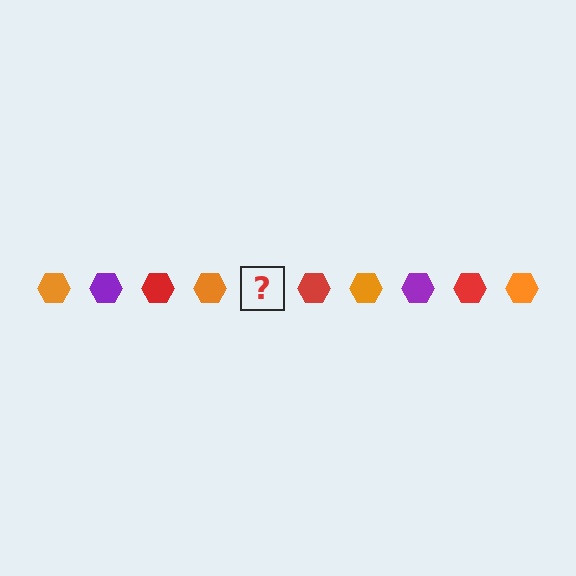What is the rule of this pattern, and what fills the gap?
The rule is that the pattern cycles through orange, purple, red hexagons. The gap should be filled with a purple hexagon.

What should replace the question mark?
The question mark should be replaced with a purple hexagon.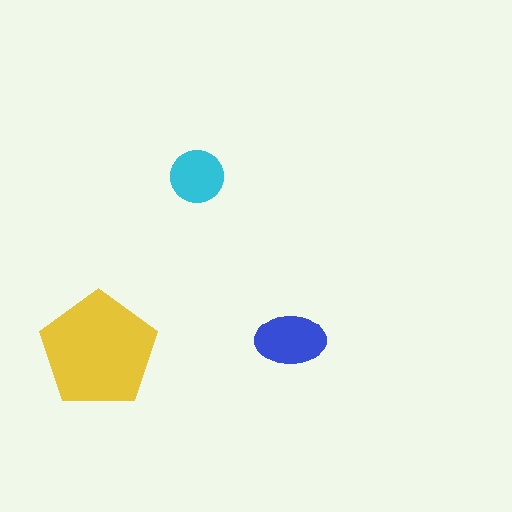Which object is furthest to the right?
The blue ellipse is rightmost.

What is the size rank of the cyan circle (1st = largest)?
3rd.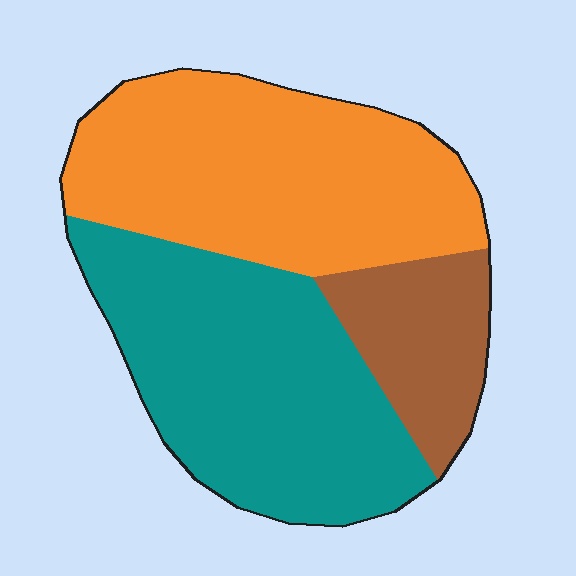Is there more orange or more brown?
Orange.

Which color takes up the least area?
Brown, at roughly 15%.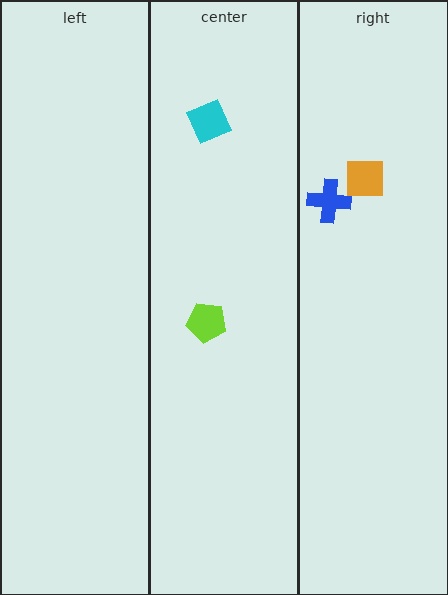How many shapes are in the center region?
2.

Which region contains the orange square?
The right region.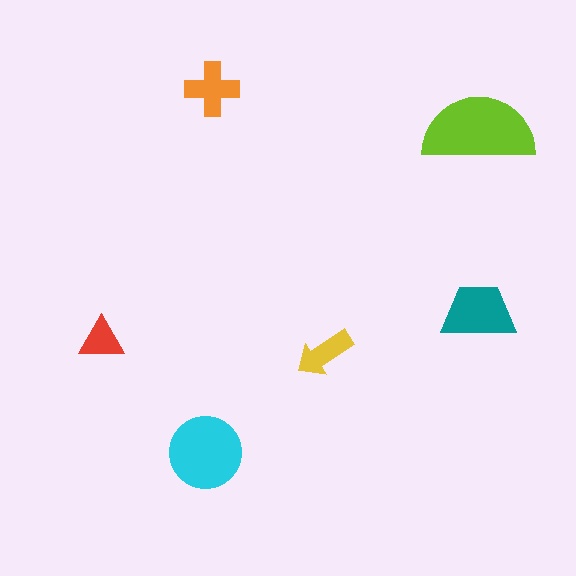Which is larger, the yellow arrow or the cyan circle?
The cyan circle.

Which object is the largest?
The lime semicircle.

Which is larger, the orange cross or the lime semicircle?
The lime semicircle.